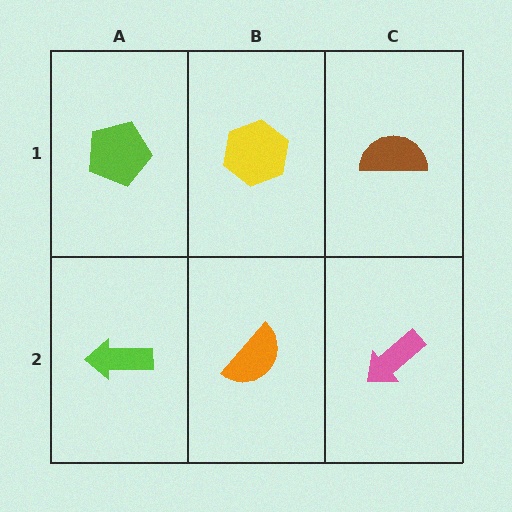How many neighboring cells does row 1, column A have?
2.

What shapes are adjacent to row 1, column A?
A lime arrow (row 2, column A), a yellow hexagon (row 1, column B).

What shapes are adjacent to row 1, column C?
A pink arrow (row 2, column C), a yellow hexagon (row 1, column B).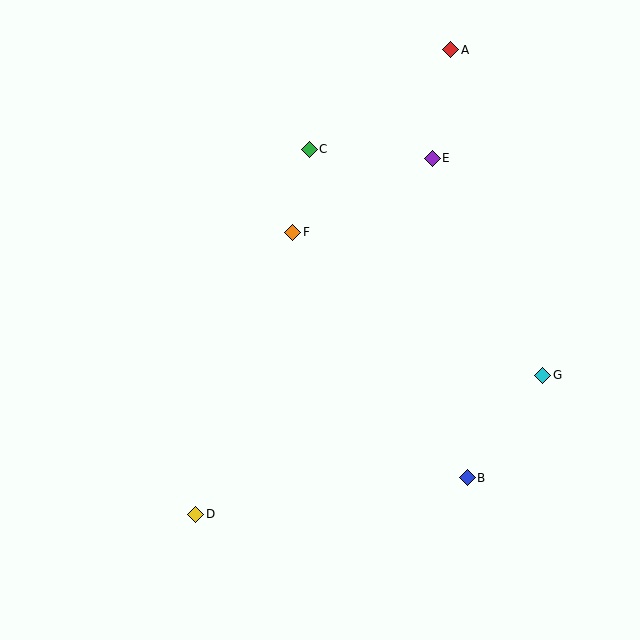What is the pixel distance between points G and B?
The distance between G and B is 127 pixels.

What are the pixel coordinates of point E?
Point E is at (432, 159).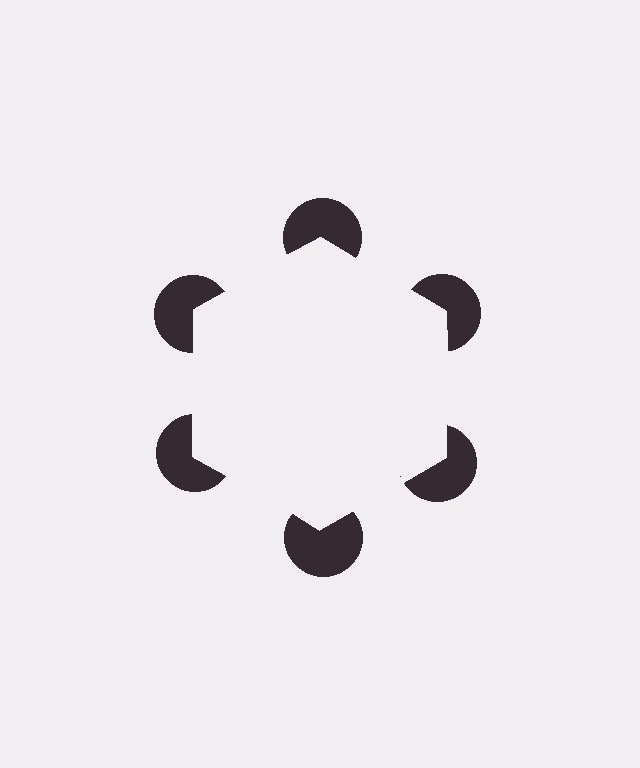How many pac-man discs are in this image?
There are 6 — one at each vertex of the illusory hexagon.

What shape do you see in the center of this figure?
An illusory hexagon — its edges are inferred from the aligned wedge cuts in the pac-man discs, not physically drawn.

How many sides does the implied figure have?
6 sides.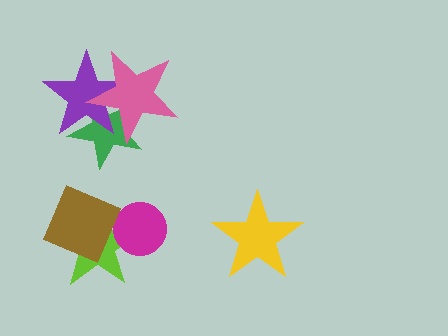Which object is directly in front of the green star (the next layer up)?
The purple star is directly in front of the green star.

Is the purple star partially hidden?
Yes, it is partially covered by another shape.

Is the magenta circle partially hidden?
Yes, it is partially covered by another shape.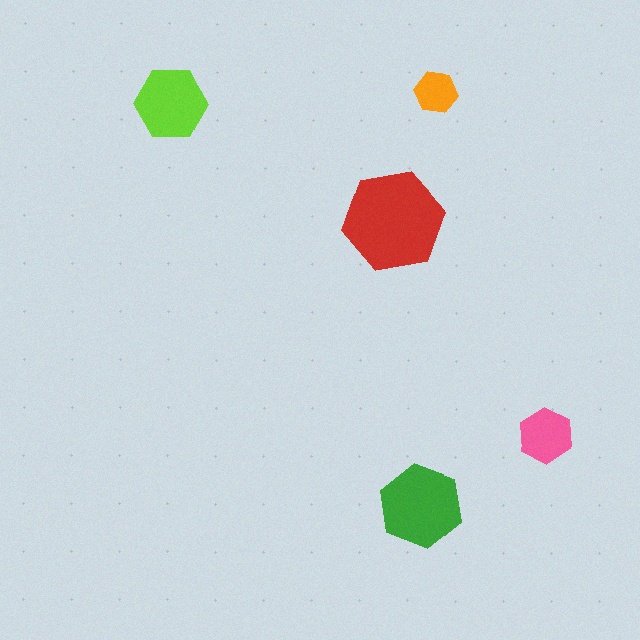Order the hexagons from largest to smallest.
the red one, the green one, the lime one, the pink one, the orange one.